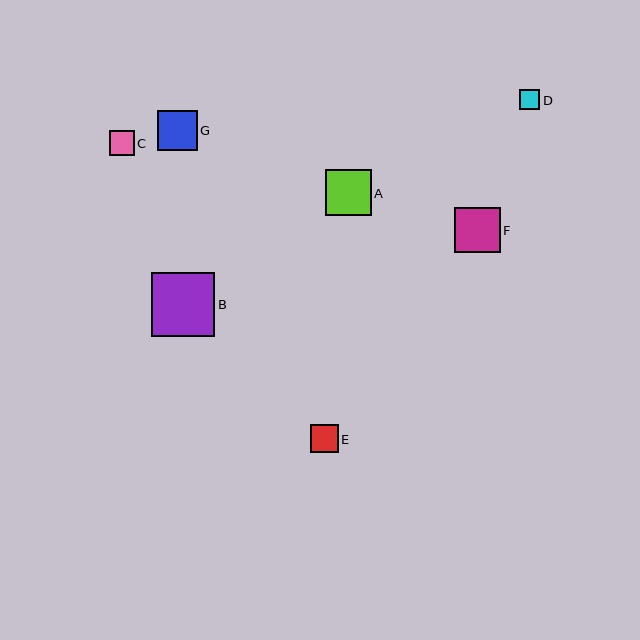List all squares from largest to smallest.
From largest to smallest: B, A, F, G, E, C, D.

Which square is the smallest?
Square D is the smallest with a size of approximately 20 pixels.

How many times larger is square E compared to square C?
Square E is approximately 1.1 times the size of square C.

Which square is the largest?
Square B is the largest with a size of approximately 63 pixels.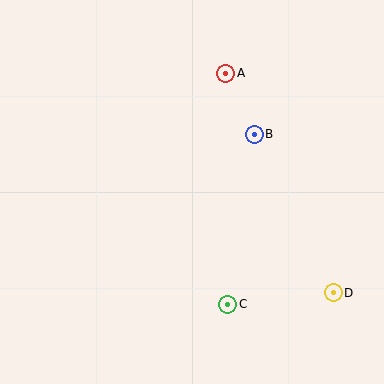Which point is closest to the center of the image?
Point B at (254, 134) is closest to the center.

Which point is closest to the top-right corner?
Point A is closest to the top-right corner.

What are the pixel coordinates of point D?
Point D is at (333, 293).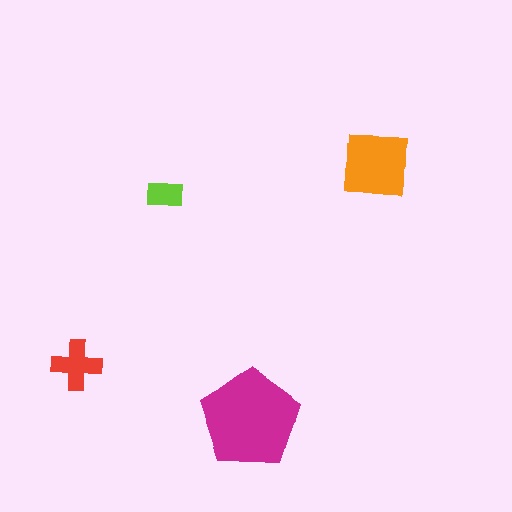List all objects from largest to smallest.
The magenta pentagon, the orange square, the red cross, the lime rectangle.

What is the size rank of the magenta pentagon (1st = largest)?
1st.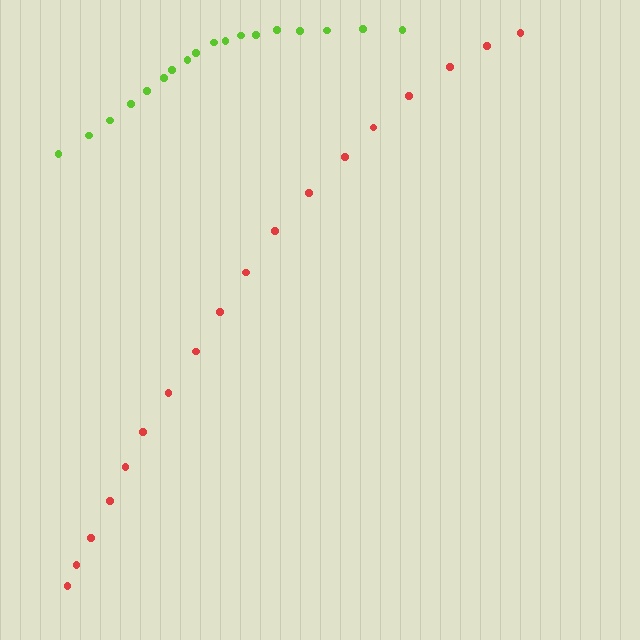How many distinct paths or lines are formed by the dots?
There are 2 distinct paths.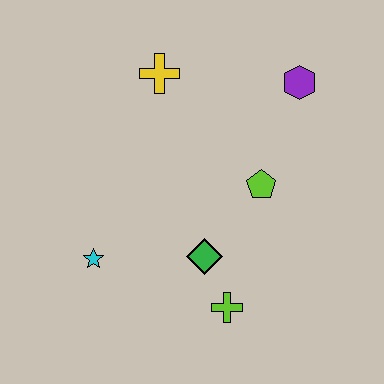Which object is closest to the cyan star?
The green diamond is closest to the cyan star.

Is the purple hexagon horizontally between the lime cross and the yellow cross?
No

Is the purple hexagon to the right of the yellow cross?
Yes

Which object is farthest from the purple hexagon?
The cyan star is farthest from the purple hexagon.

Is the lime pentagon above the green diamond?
Yes